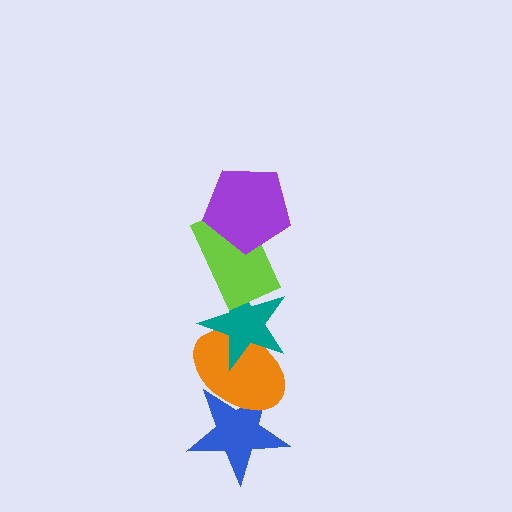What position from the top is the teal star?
The teal star is 3rd from the top.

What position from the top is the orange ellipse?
The orange ellipse is 4th from the top.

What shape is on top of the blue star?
The orange ellipse is on top of the blue star.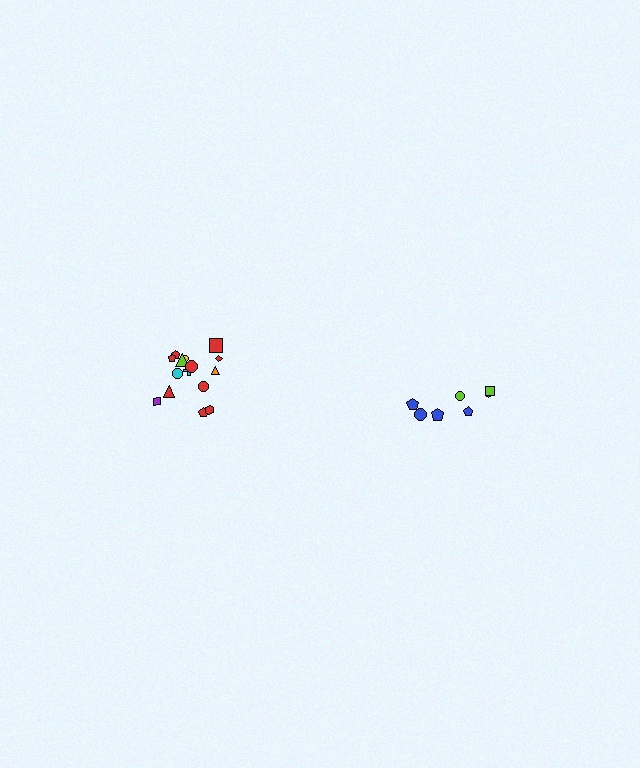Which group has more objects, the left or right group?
The left group.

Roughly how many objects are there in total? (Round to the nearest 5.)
Roughly 20 objects in total.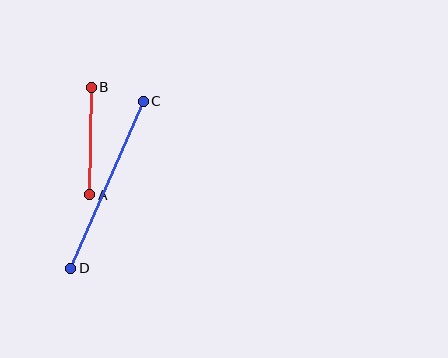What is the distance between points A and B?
The distance is approximately 107 pixels.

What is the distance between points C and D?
The distance is approximately 182 pixels.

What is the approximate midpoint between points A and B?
The midpoint is at approximately (90, 141) pixels.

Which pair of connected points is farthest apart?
Points C and D are farthest apart.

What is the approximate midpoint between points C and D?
The midpoint is at approximately (107, 185) pixels.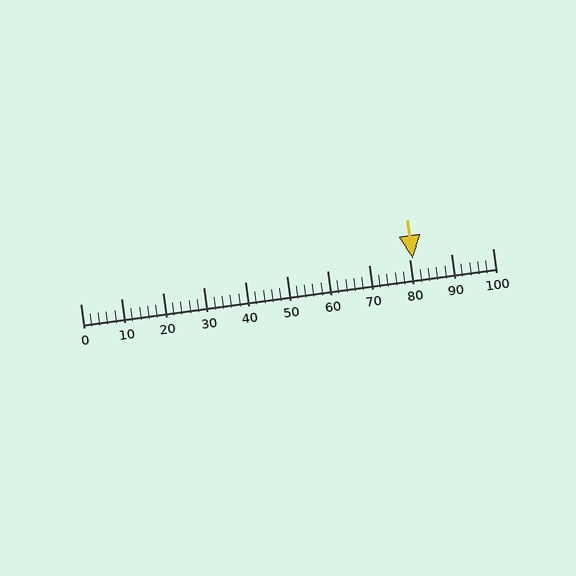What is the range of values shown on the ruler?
The ruler shows values from 0 to 100.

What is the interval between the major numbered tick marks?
The major tick marks are spaced 10 units apart.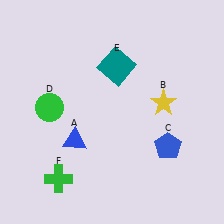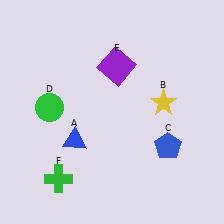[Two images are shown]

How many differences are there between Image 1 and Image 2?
There is 1 difference between the two images.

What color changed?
The square (E) changed from teal in Image 1 to purple in Image 2.